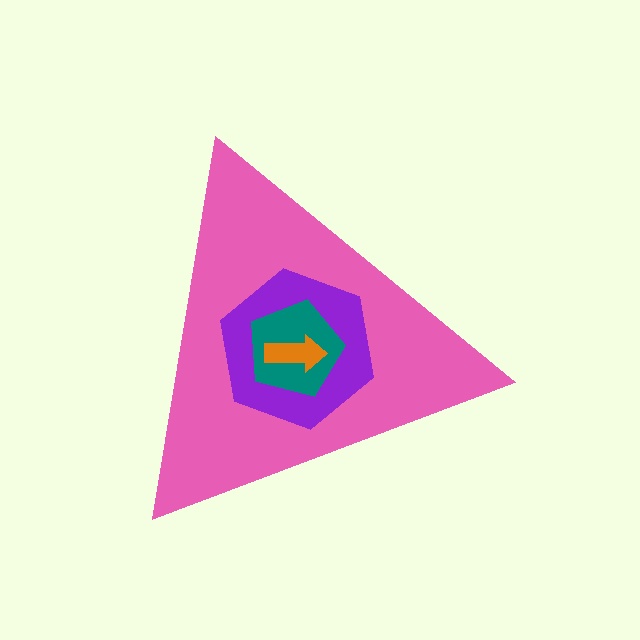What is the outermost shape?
The pink triangle.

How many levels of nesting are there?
4.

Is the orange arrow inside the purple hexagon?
Yes.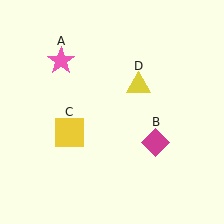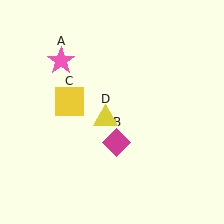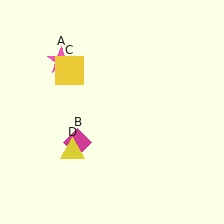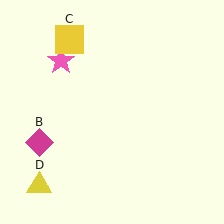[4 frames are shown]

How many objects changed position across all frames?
3 objects changed position: magenta diamond (object B), yellow square (object C), yellow triangle (object D).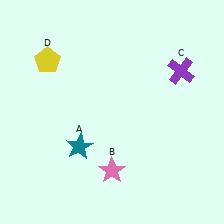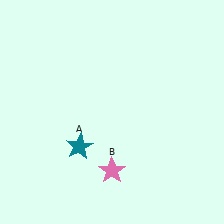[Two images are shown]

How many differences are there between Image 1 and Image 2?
There are 2 differences between the two images.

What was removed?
The purple cross (C), the yellow pentagon (D) were removed in Image 2.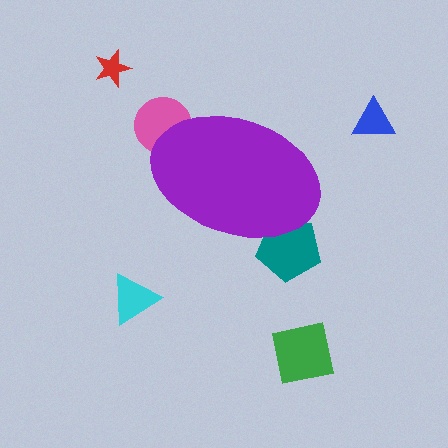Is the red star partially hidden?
No, the red star is fully visible.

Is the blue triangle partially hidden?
No, the blue triangle is fully visible.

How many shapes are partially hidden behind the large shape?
2 shapes are partially hidden.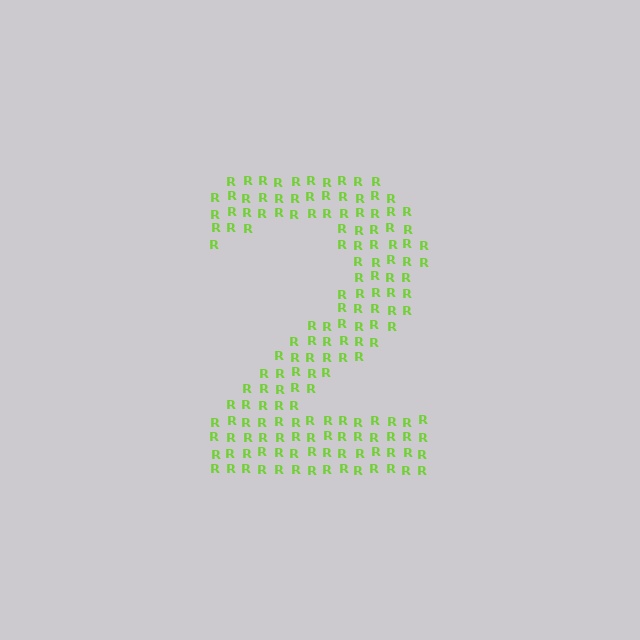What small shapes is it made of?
It is made of small letter R's.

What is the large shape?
The large shape is the digit 2.